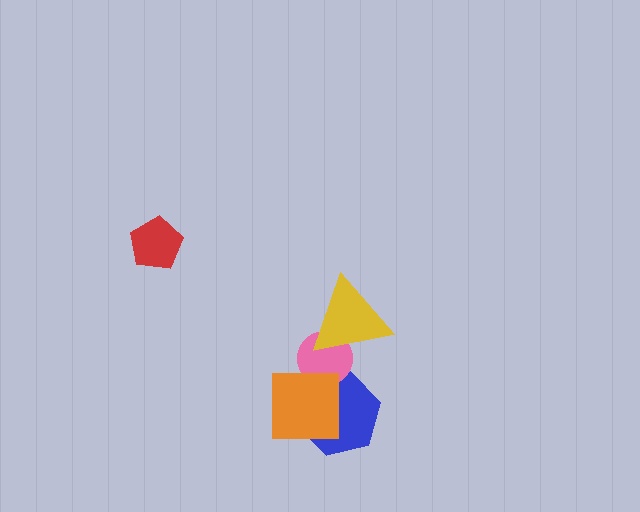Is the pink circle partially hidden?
Yes, it is partially covered by another shape.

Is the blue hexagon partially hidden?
Yes, it is partially covered by another shape.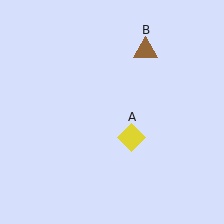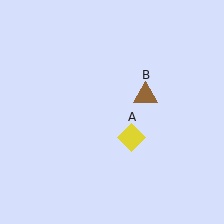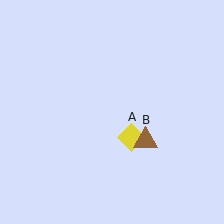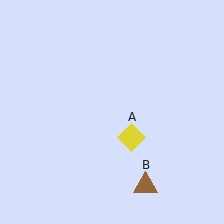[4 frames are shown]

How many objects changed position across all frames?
1 object changed position: brown triangle (object B).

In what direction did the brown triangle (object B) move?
The brown triangle (object B) moved down.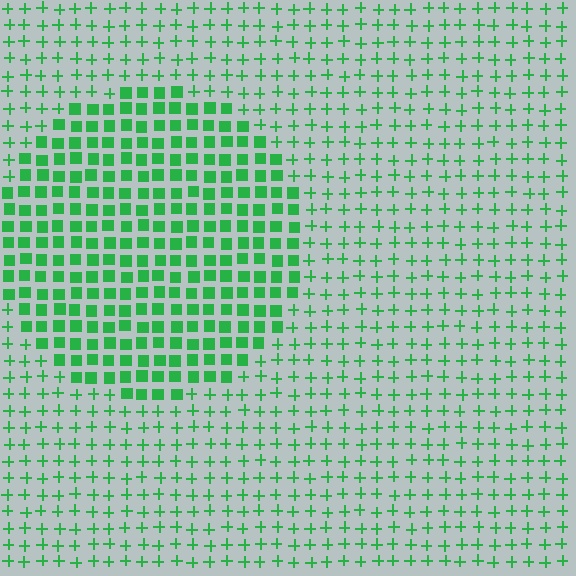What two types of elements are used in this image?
The image uses squares inside the circle region and plus signs outside it.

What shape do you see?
I see a circle.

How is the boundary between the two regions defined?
The boundary is defined by a change in element shape: squares inside vs. plus signs outside. All elements share the same color and spacing.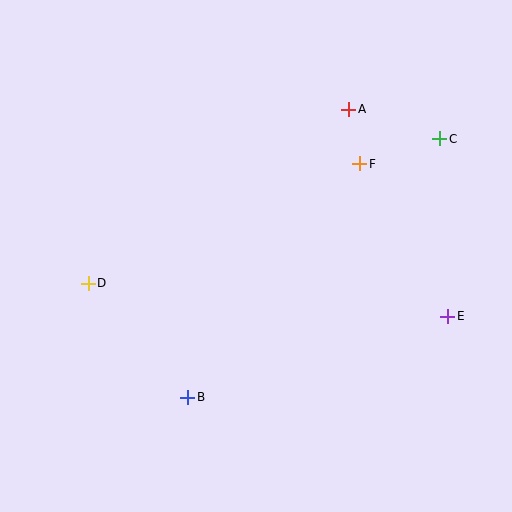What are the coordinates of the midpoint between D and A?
The midpoint between D and A is at (218, 196).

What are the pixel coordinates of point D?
Point D is at (88, 283).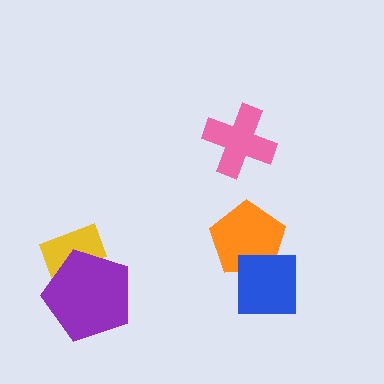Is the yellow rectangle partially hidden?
Yes, it is partially covered by another shape.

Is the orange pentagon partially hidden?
Yes, it is partially covered by another shape.